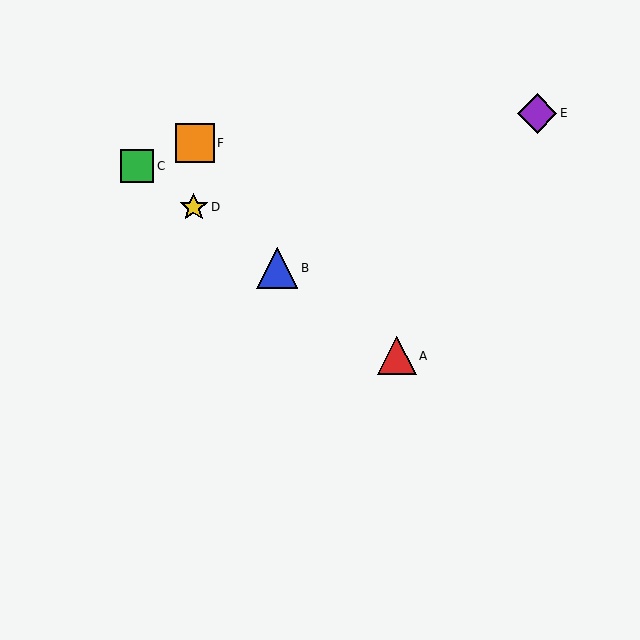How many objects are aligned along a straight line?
4 objects (A, B, C, D) are aligned along a straight line.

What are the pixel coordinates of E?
Object E is at (537, 113).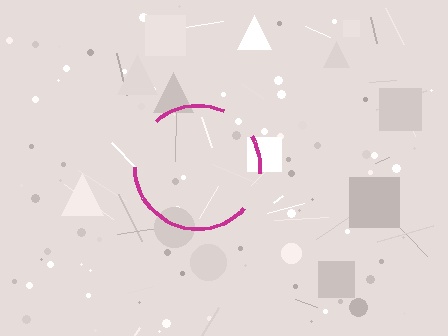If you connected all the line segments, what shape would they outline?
They would outline a circle.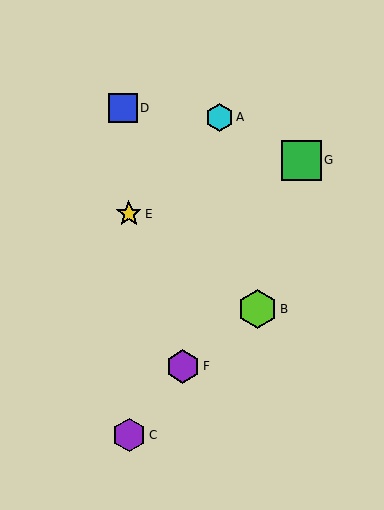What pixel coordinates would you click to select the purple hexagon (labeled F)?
Click at (183, 366) to select the purple hexagon F.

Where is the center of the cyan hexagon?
The center of the cyan hexagon is at (220, 117).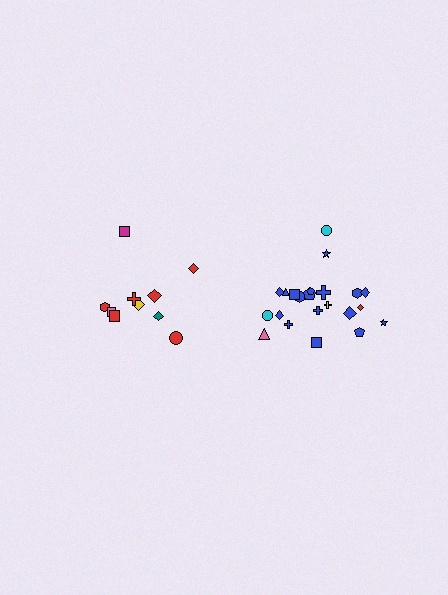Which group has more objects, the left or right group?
The right group.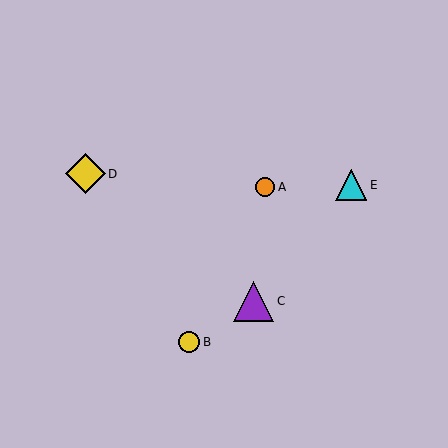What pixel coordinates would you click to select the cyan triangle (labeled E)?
Click at (351, 185) to select the cyan triangle E.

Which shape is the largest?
The purple triangle (labeled C) is the largest.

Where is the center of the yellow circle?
The center of the yellow circle is at (189, 342).